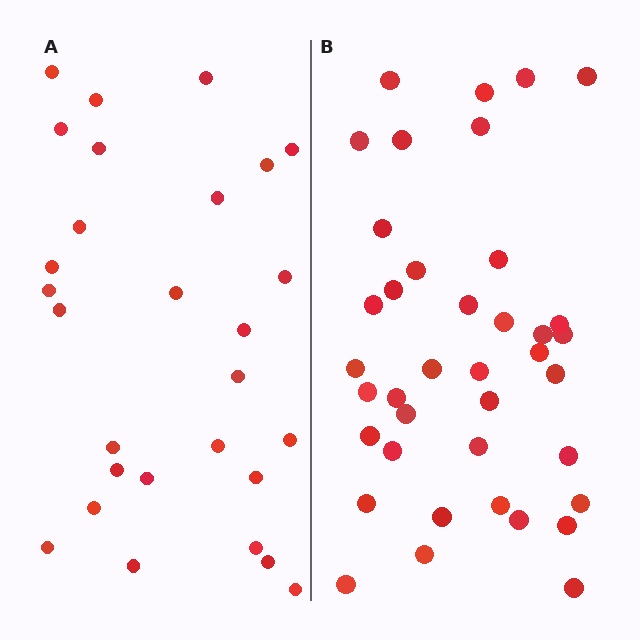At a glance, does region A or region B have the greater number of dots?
Region B (the right region) has more dots.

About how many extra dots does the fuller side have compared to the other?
Region B has roughly 12 or so more dots than region A.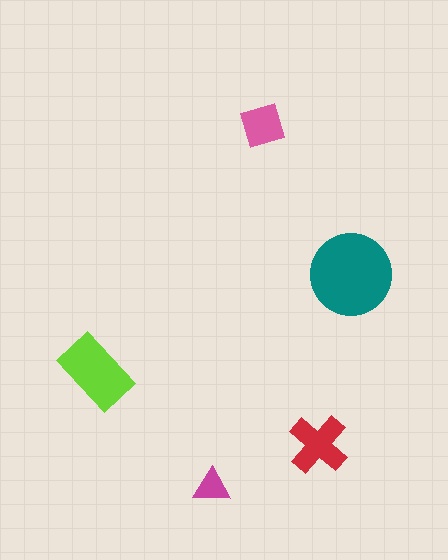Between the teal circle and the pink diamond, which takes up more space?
The teal circle.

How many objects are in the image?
There are 5 objects in the image.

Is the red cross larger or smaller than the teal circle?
Smaller.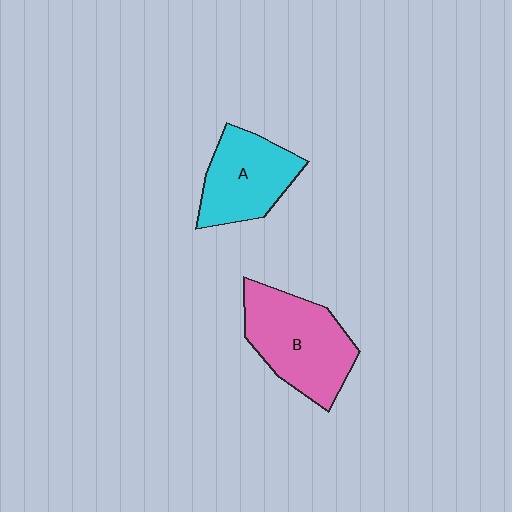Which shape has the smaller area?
Shape A (cyan).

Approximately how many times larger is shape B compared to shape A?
Approximately 1.3 times.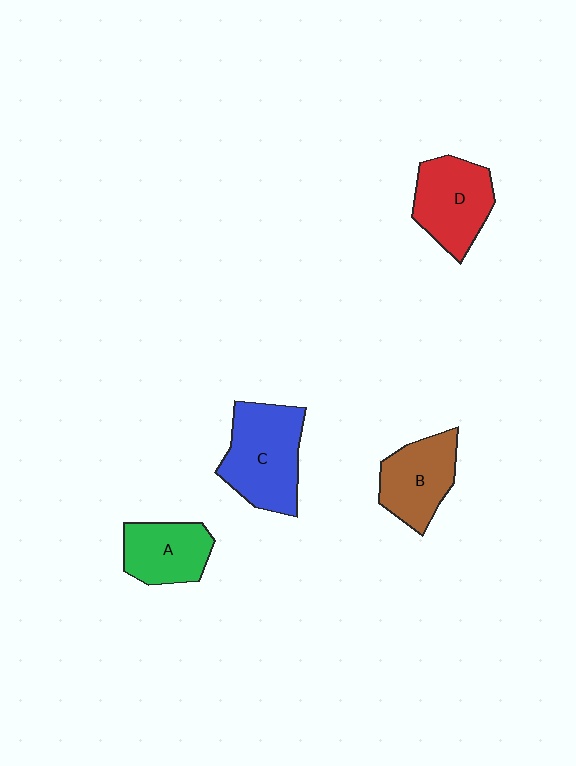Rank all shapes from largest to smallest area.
From largest to smallest: C (blue), D (red), B (brown), A (green).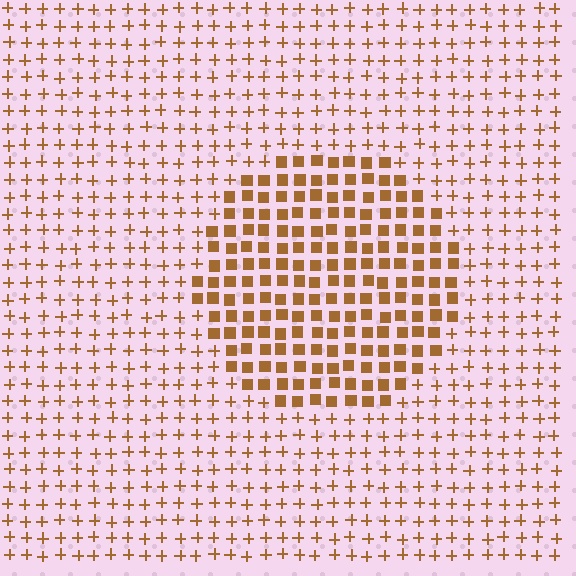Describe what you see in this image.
The image is filled with small brown elements arranged in a uniform grid. A circle-shaped region contains squares, while the surrounding area contains plus signs. The boundary is defined purely by the change in element shape.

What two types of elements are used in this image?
The image uses squares inside the circle region and plus signs outside it.